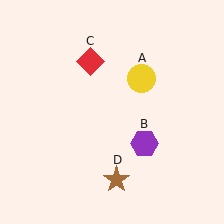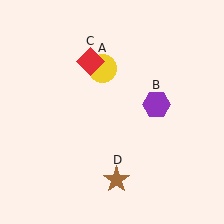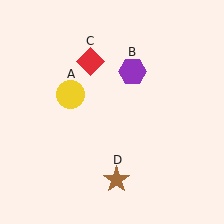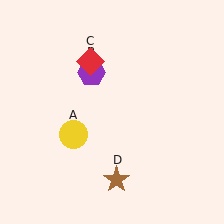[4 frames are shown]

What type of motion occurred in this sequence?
The yellow circle (object A), purple hexagon (object B) rotated counterclockwise around the center of the scene.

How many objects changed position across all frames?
2 objects changed position: yellow circle (object A), purple hexagon (object B).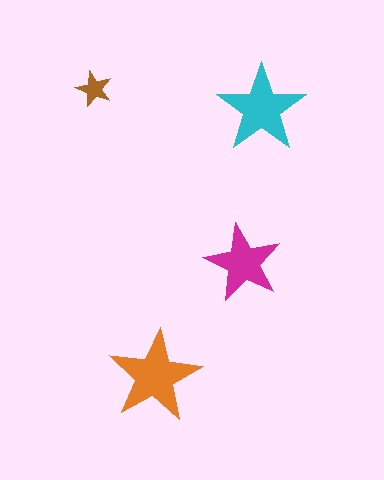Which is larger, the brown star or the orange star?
The orange one.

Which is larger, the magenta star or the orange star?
The orange one.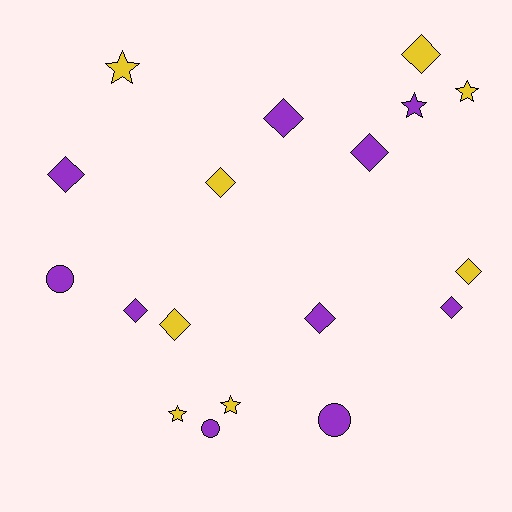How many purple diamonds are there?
There are 6 purple diamonds.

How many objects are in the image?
There are 18 objects.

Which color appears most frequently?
Purple, with 10 objects.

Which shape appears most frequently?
Diamond, with 10 objects.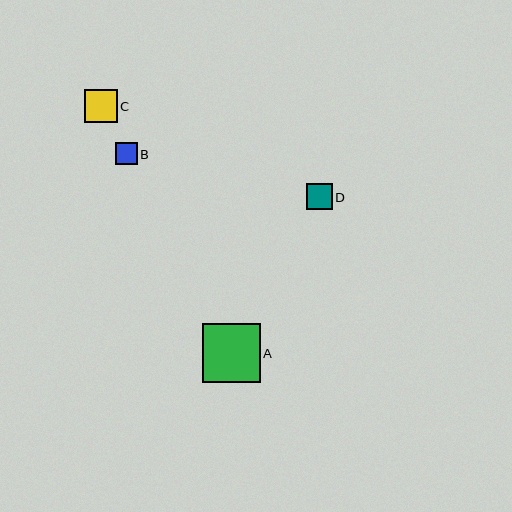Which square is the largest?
Square A is the largest with a size of approximately 58 pixels.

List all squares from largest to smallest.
From largest to smallest: A, C, D, B.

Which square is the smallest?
Square B is the smallest with a size of approximately 22 pixels.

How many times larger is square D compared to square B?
Square D is approximately 1.2 times the size of square B.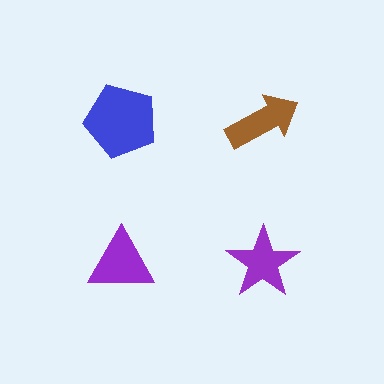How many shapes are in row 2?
2 shapes.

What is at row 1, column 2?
A brown arrow.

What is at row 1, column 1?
A blue pentagon.